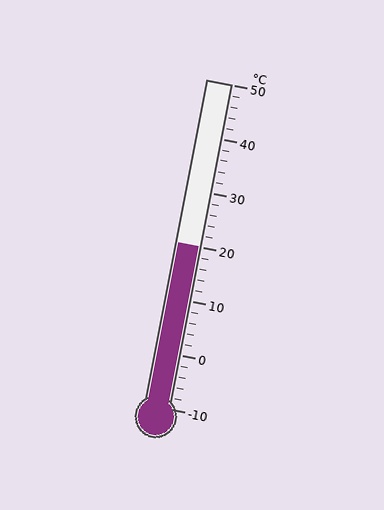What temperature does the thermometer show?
The thermometer shows approximately 20°C.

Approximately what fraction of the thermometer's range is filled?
The thermometer is filled to approximately 50% of its range.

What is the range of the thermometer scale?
The thermometer scale ranges from -10°C to 50°C.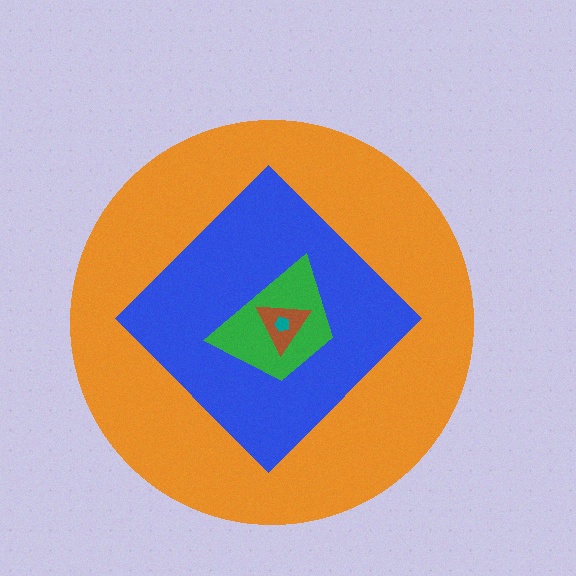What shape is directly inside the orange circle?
The blue diamond.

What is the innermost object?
The teal pentagon.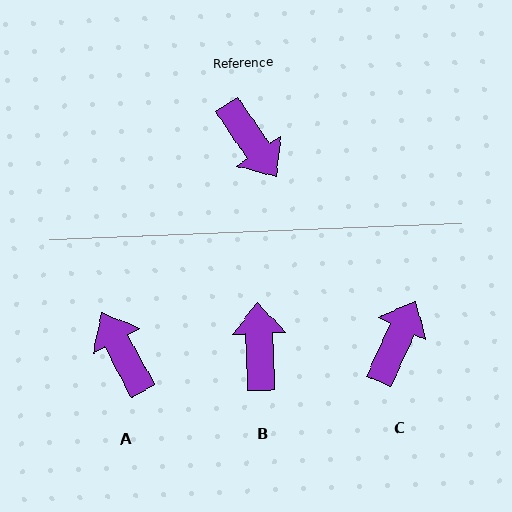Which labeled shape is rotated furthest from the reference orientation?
A, about 173 degrees away.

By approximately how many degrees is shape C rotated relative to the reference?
Approximately 121 degrees counter-clockwise.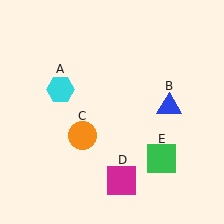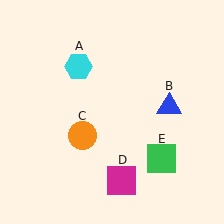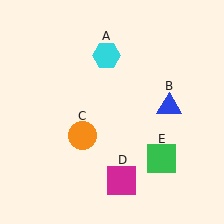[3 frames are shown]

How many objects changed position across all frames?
1 object changed position: cyan hexagon (object A).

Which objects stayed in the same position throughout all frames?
Blue triangle (object B) and orange circle (object C) and magenta square (object D) and green square (object E) remained stationary.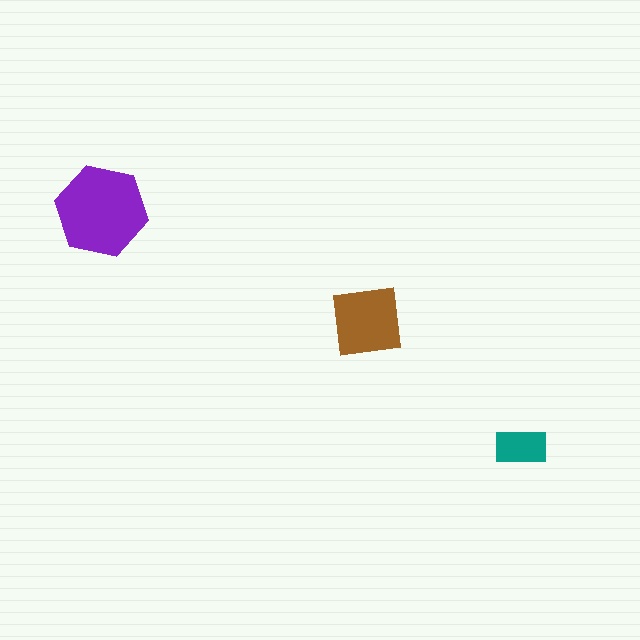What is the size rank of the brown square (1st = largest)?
2nd.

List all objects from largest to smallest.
The purple hexagon, the brown square, the teal rectangle.